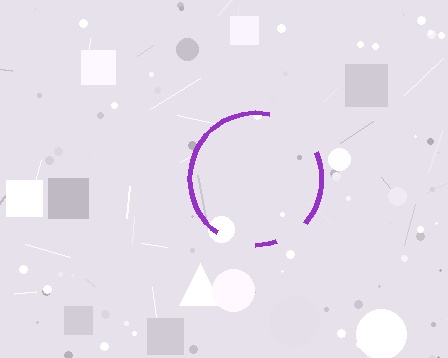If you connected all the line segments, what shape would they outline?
They would outline a circle.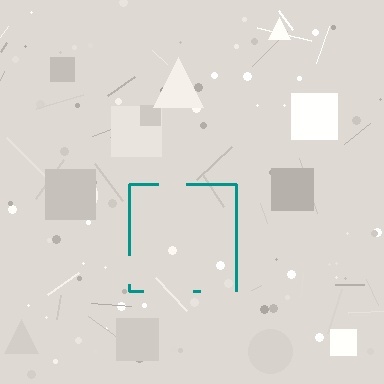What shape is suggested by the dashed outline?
The dashed outline suggests a square.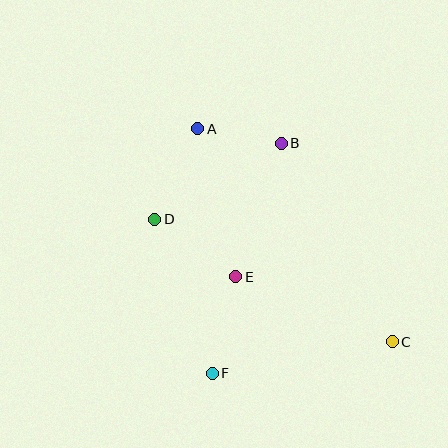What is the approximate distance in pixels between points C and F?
The distance between C and F is approximately 183 pixels.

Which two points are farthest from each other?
Points A and C are farthest from each other.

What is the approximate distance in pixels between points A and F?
The distance between A and F is approximately 245 pixels.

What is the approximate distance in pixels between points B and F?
The distance between B and F is approximately 240 pixels.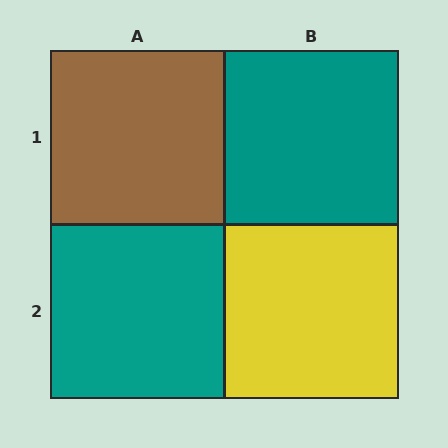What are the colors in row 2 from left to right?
Teal, yellow.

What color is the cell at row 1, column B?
Teal.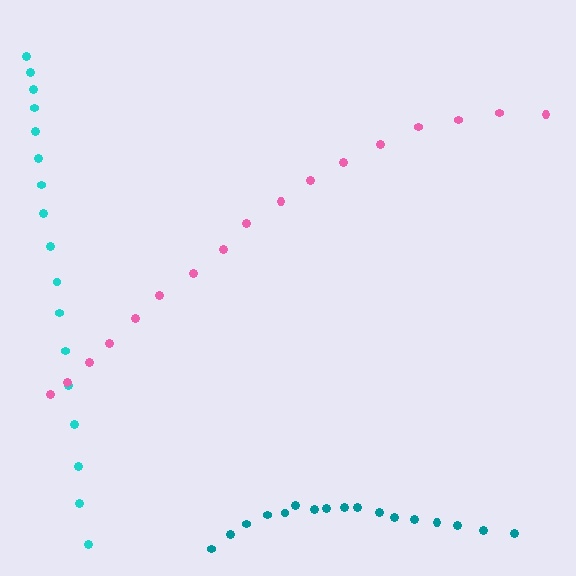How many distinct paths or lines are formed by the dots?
There are 3 distinct paths.